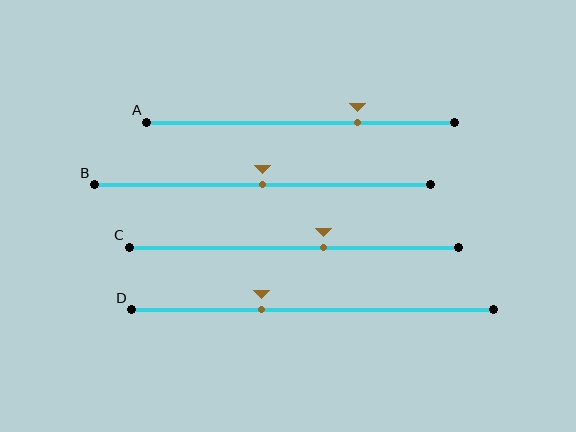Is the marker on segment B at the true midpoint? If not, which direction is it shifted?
Yes, the marker on segment B is at the true midpoint.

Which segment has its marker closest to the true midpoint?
Segment B has its marker closest to the true midpoint.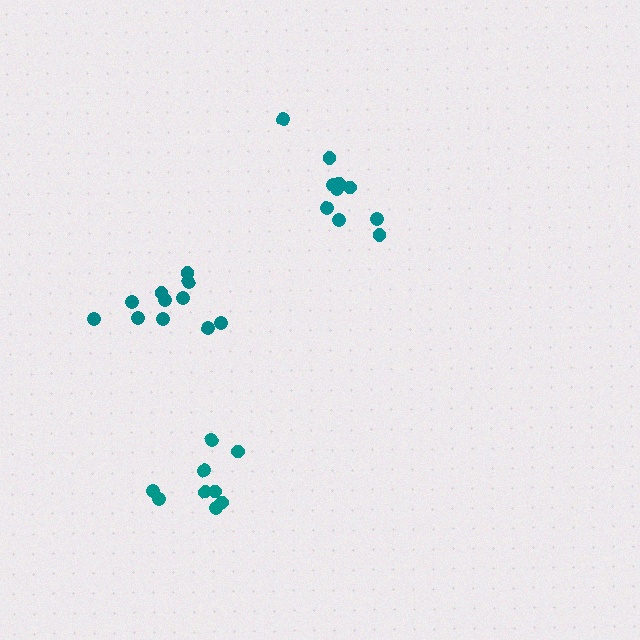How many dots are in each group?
Group 1: 10 dots, Group 2: 9 dots, Group 3: 11 dots (30 total).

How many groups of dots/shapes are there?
There are 3 groups.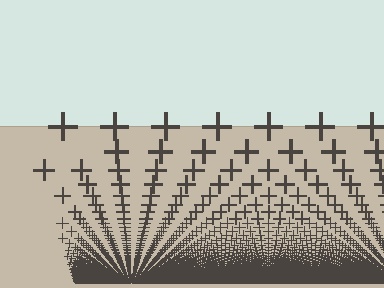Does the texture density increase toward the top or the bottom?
Density increases toward the bottom.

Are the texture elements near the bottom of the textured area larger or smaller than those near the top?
Smaller. The gradient is inverted — elements near the bottom are smaller and denser.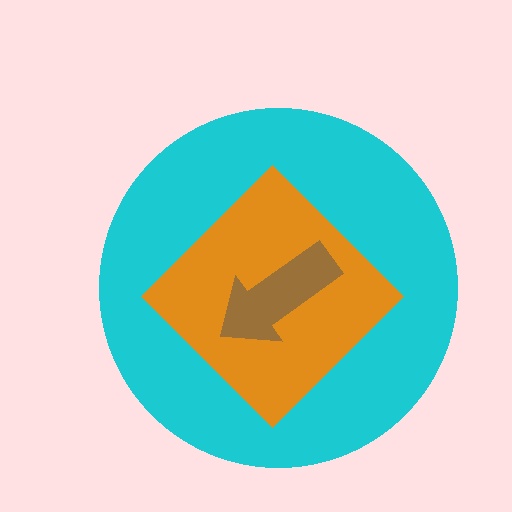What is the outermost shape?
The cyan circle.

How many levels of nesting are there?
3.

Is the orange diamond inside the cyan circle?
Yes.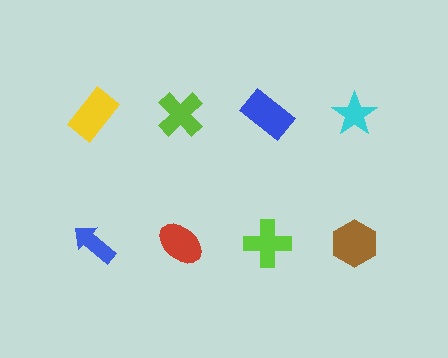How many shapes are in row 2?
4 shapes.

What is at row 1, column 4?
A cyan star.